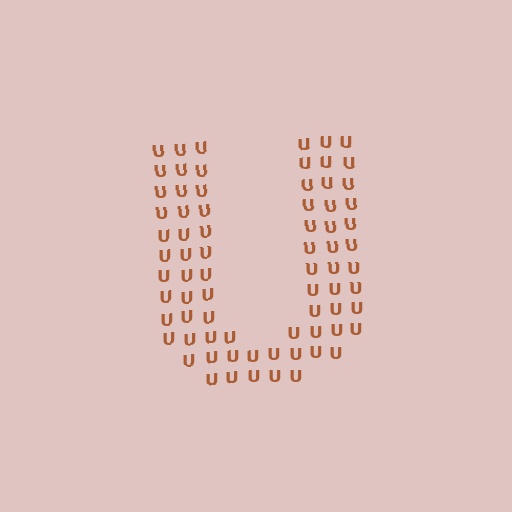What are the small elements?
The small elements are letter U's.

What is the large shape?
The large shape is the letter U.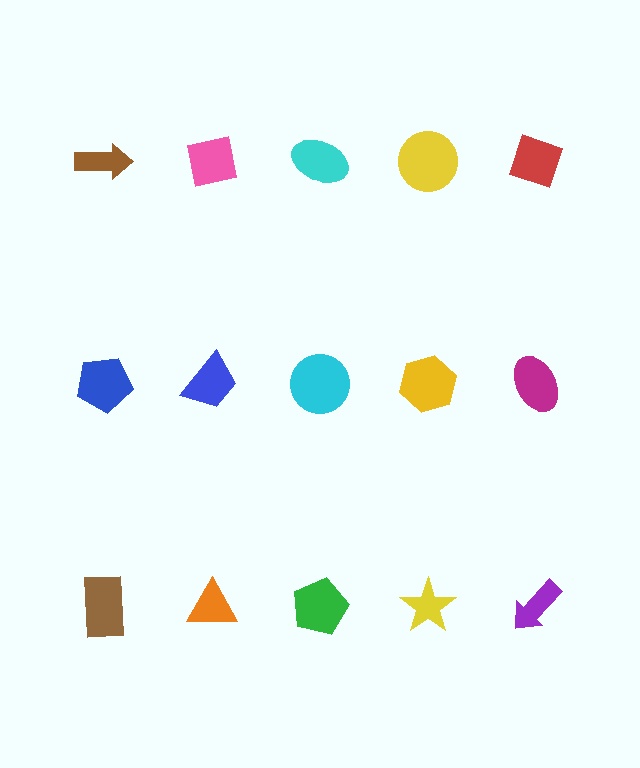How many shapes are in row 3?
5 shapes.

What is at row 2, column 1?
A blue pentagon.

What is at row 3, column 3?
A green pentagon.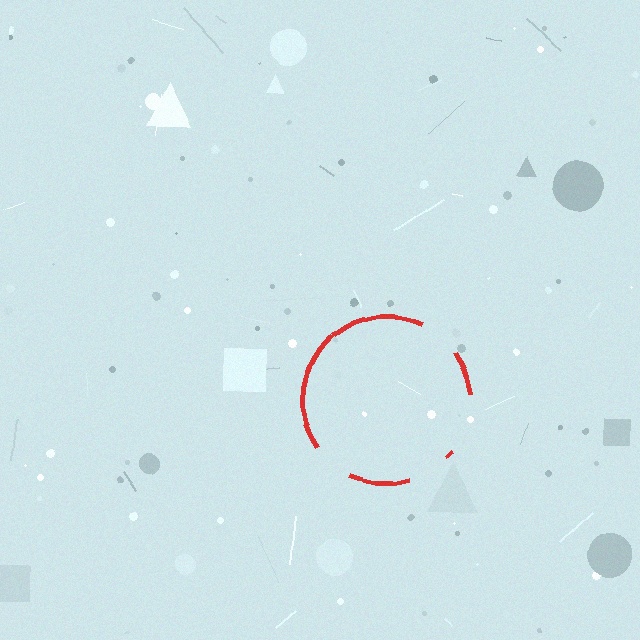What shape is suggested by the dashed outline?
The dashed outline suggests a circle.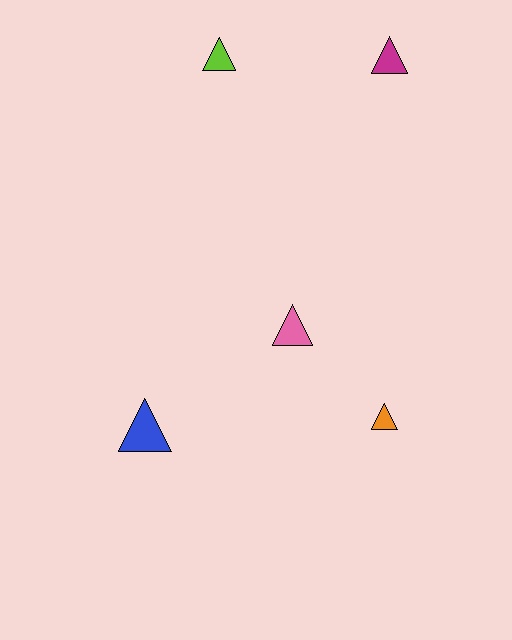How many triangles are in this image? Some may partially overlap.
There are 5 triangles.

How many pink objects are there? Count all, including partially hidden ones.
There is 1 pink object.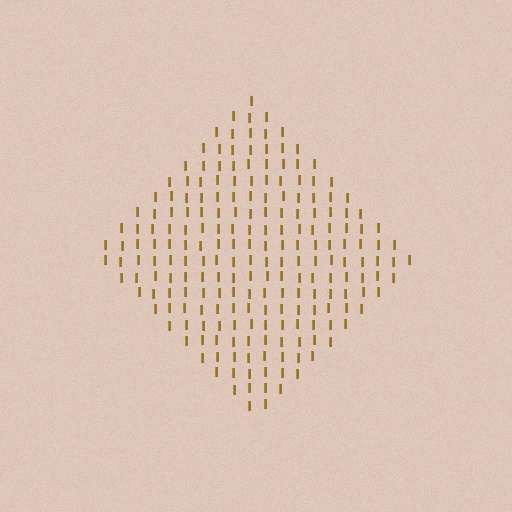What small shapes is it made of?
It is made of small letter I's.